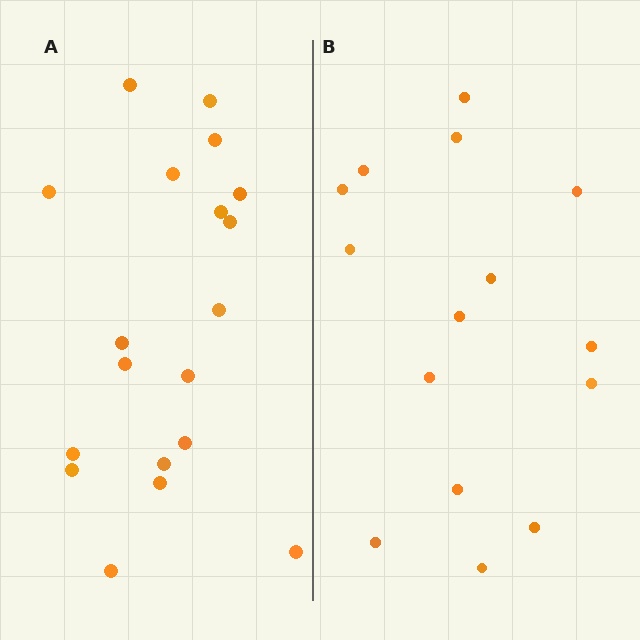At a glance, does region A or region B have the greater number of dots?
Region A (the left region) has more dots.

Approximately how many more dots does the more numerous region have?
Region A has about 4 more dots than region B.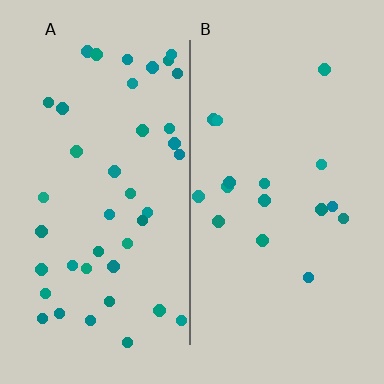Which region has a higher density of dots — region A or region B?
A (the left).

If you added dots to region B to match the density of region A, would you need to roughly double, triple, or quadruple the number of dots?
Approximately double.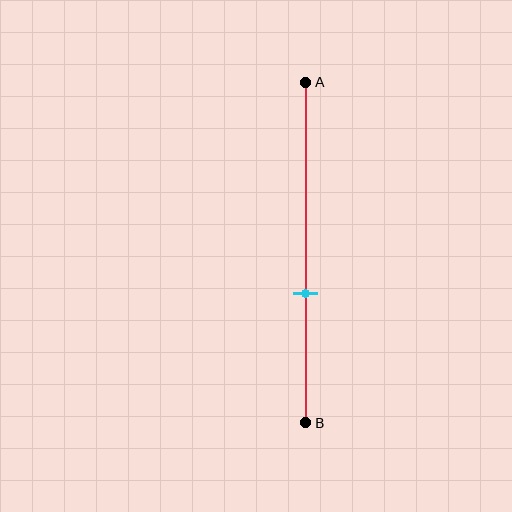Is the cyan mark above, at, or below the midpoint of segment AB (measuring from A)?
The cyan mark is below the midpoint of segment AB.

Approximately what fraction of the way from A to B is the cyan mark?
The cyan mark is approximately 60% of the way from A to B.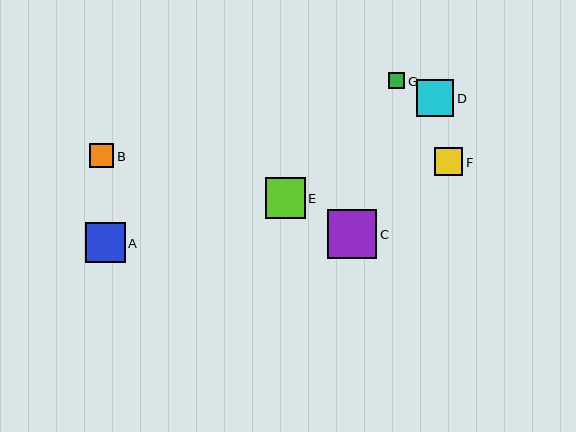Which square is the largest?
Square C is the largest with a size of approximately 49 pixels.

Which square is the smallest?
Square G is the smallest with a size of approximately 16 pixels.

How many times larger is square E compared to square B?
Square E is approximately 1.7 times the size of square B.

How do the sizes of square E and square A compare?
Square E and square A are approximately the same size.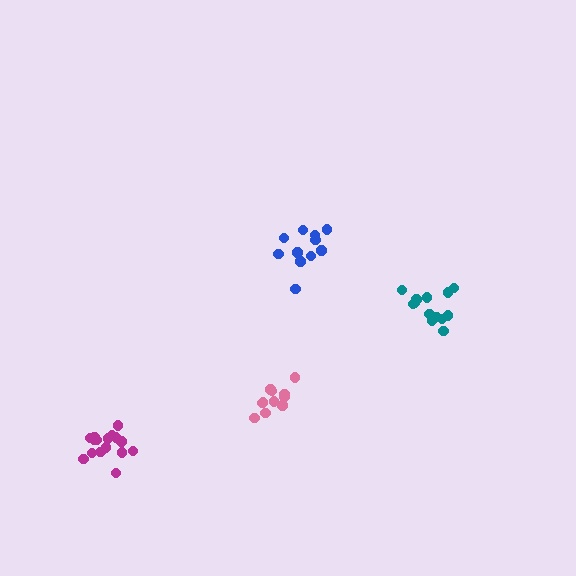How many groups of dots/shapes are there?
There are 4 groups.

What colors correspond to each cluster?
The clusters are colored: blue, magenta, pink, teal.